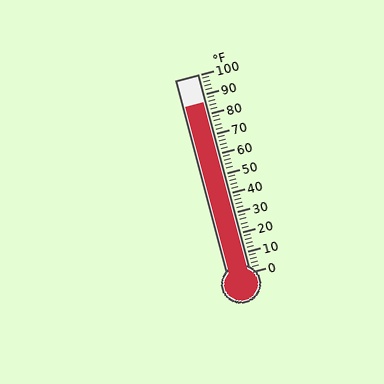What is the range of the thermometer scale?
The thermometer scale ranges from 0°F to 100°F.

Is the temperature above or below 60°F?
The temperature is above 60°F.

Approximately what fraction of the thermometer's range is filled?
The thermometer is filled to approximately 85% of its range.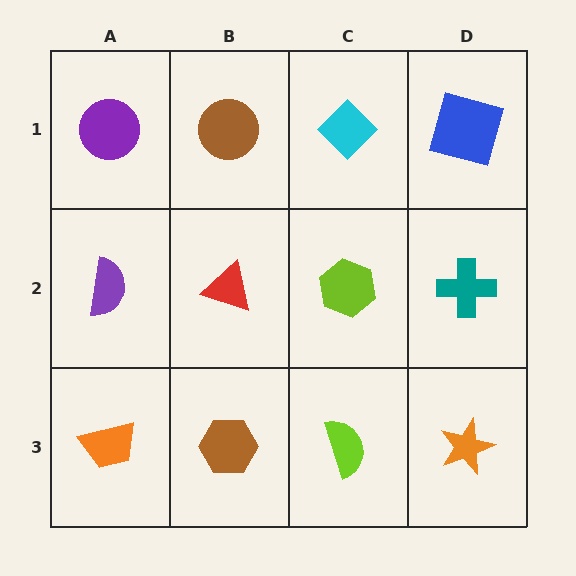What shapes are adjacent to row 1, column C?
A lime hexagon (row 2, column C), a brown circle (row 1, column B), a blue square (row 1, column D).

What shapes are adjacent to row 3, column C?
A lime hexagon (row 2, column C), a brown hexagon (row 3, column B), an orange star (row 3, column D).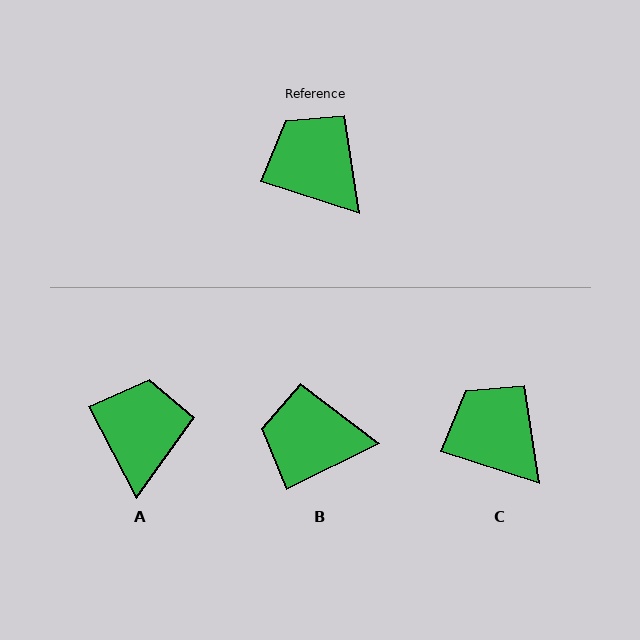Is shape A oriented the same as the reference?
No, it is off by about 45 degrees.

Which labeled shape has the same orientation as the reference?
C.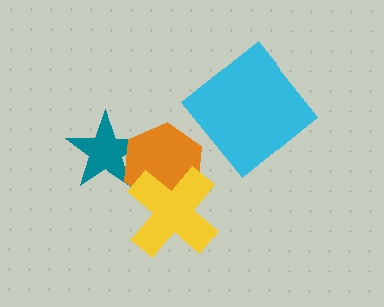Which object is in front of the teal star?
The orange hexagon is in front of the teal star.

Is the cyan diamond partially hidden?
No, no other shape covers it.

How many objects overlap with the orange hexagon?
2 objects overlap with the orange hexagon.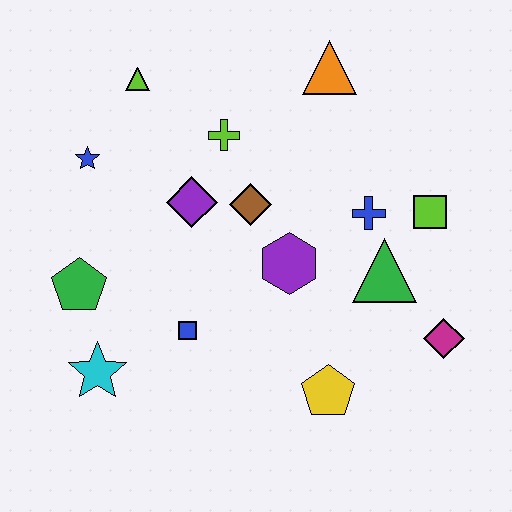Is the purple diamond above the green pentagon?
Yes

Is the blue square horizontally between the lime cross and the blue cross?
No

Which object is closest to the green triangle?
The blue cross is closest to the green triangle.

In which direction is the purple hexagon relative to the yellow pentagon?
The purple hexagon is above the yellow pentagon.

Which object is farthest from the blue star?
The magenta diamond is farthest from the blue star.